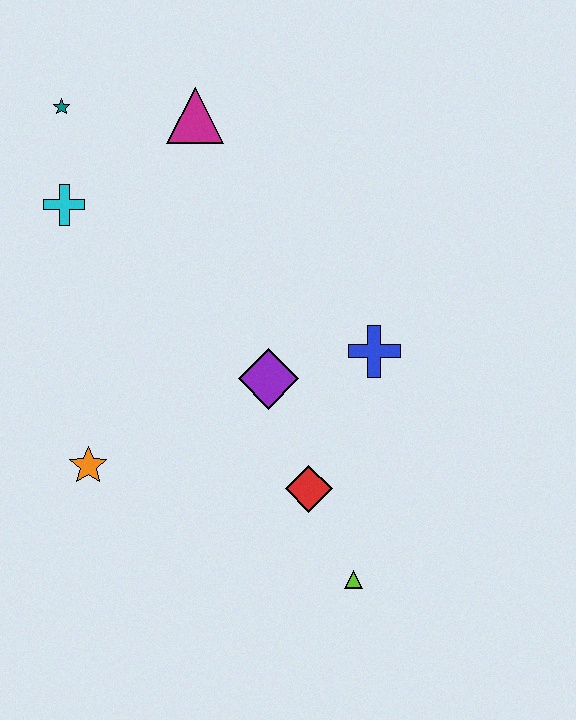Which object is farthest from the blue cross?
The teal star is farthest from the blue cross.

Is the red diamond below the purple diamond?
Yes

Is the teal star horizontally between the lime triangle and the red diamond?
No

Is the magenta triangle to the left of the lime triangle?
Yes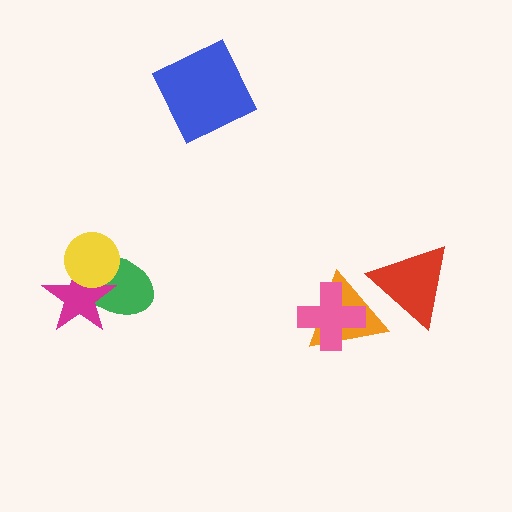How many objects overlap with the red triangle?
1 object overlaps with the red triangle.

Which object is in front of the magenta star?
The yellow circle is in front of the magenta star.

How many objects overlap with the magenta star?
2 objects overlap with the magenta star.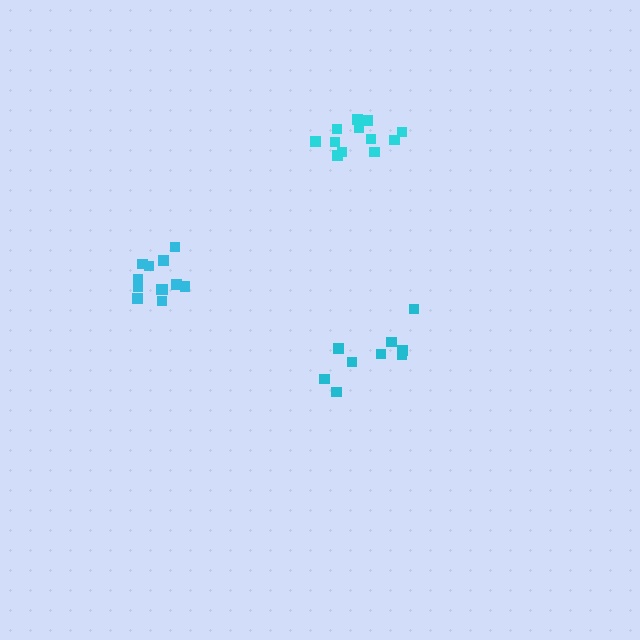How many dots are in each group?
Group 1: 9 dots, Group 2: 12 dots, Group 3: 12 dots (33 total).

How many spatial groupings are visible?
There are 3 spatial groupings.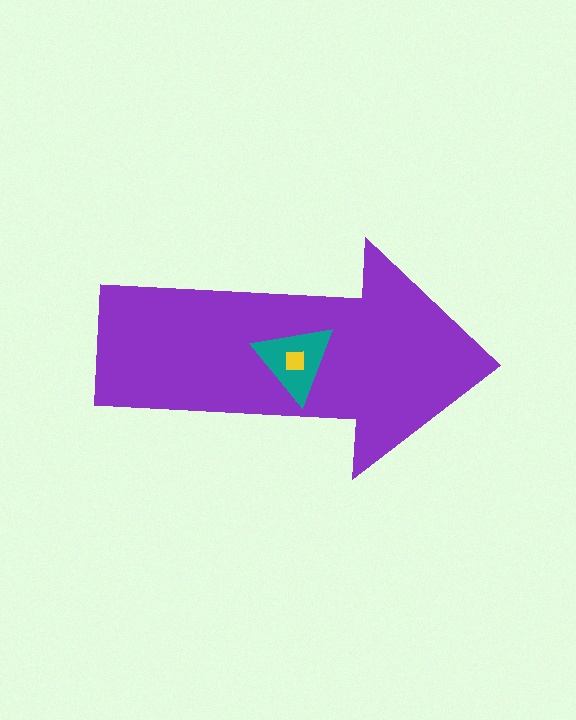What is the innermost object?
The yellow square.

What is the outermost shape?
The purple arrow.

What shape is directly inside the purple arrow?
The teal triangle.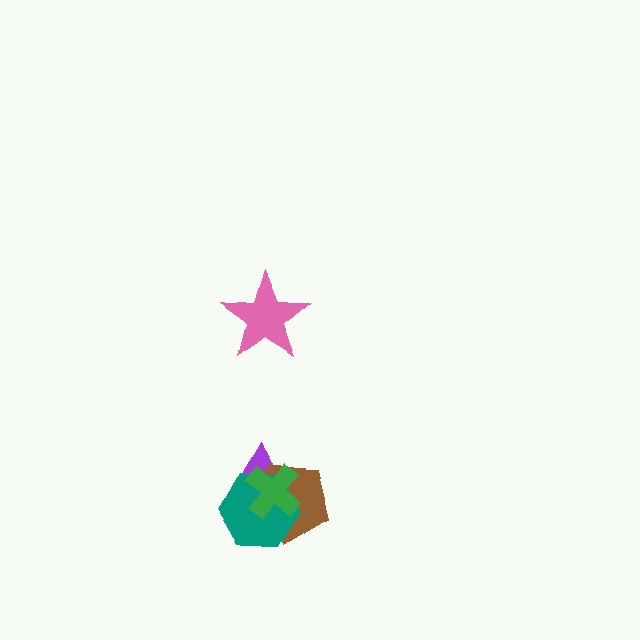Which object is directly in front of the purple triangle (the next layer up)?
The brown pentagon is directly in front of the purple triangle.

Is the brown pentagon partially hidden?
Yes, it is partially covered by another shape.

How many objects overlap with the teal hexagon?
3 objects overlap with the teal hexagon.